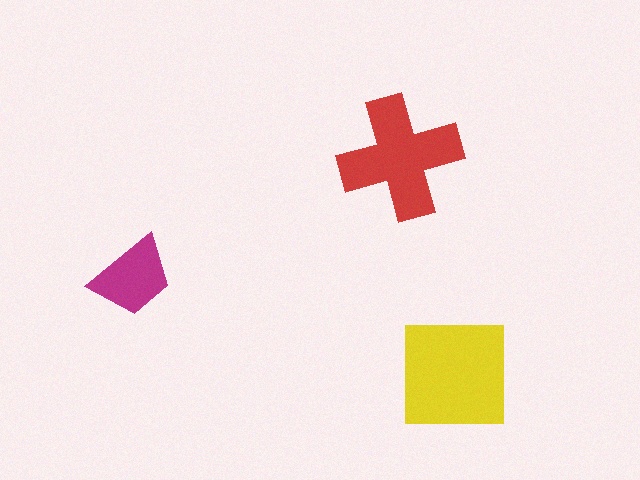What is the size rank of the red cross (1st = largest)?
2nd.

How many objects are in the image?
There are 3 objects in the image.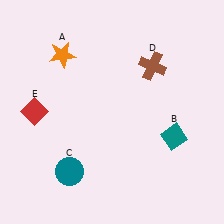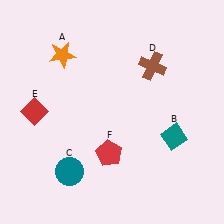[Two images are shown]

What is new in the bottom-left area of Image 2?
A red pentagon (F) was added in the bottom-left area of Image 2.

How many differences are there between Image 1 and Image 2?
There is 1 difference between the two images.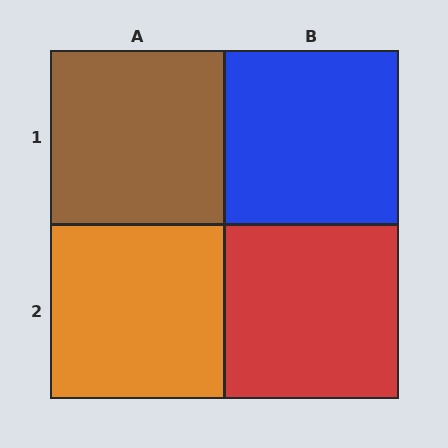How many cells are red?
1 cell is red.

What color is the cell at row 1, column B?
Blue.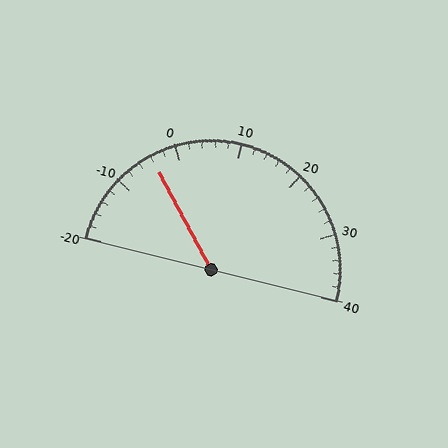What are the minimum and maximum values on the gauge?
The gauge ranges from -20 to 40.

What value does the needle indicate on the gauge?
The needle indicates approximately -4.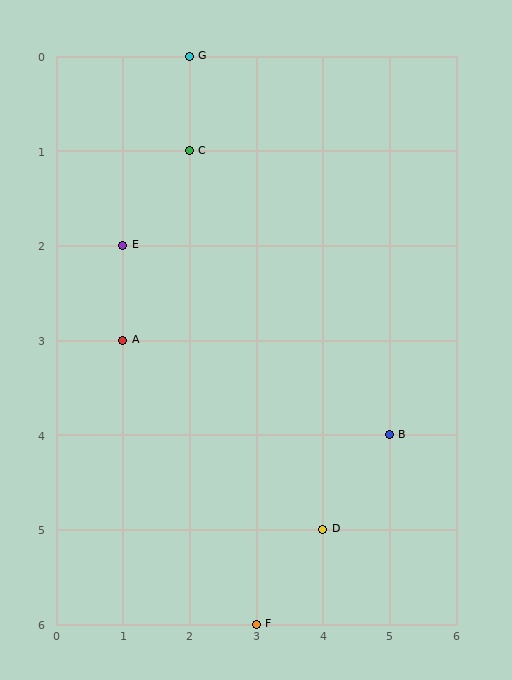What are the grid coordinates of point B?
Point B is at grid coordinates (5, 4).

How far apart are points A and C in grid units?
Points A and C are 1 column and 2 rows apart (about 2.2 grid units diagonally).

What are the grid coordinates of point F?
Point F is at grid coordinates (3, 6).